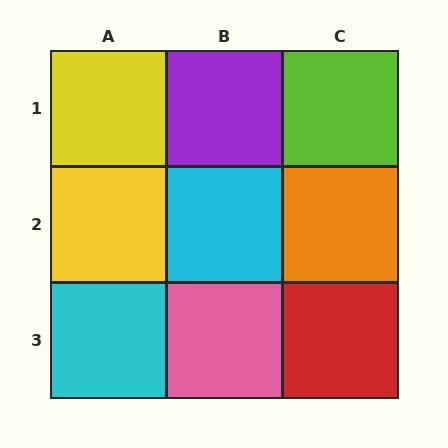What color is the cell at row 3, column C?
Red.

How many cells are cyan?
2 cells are cyan.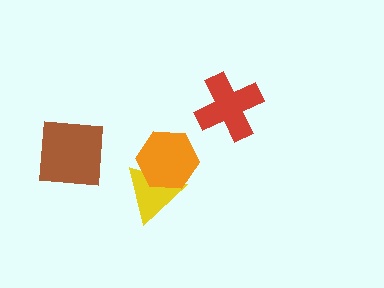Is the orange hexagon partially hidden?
No, no other shape covers it.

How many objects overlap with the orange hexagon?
1 object overlaps with the orange hexagon.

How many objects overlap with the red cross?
0 objects overlap with the red cross.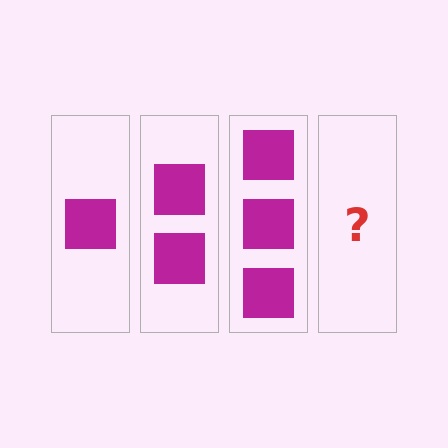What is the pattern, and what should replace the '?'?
The pattern is that each step adds one more square. The '?' should be 4 squares.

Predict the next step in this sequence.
The next step is 4 squares.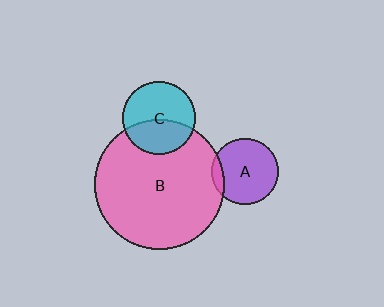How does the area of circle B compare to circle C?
Approximately 3.2 times.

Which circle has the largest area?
Circle B (pink).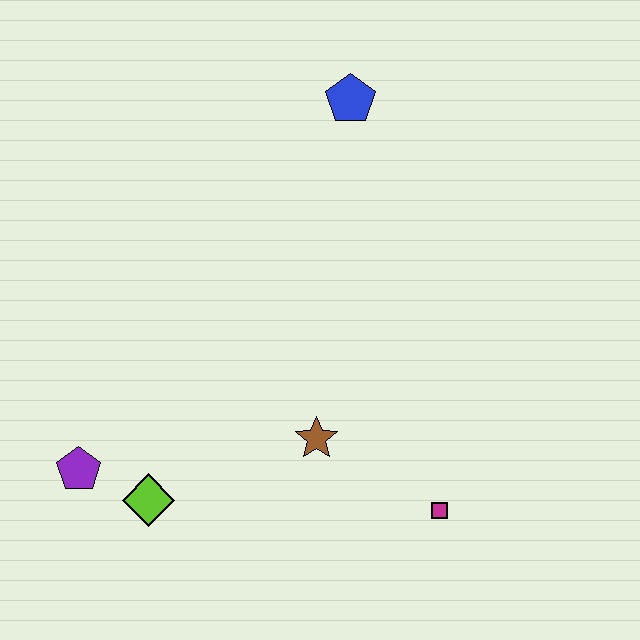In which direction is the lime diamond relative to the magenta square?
The lime diamond is to the left of the magenta square.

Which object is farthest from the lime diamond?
The blue pentagon is farthest from the lime diamond.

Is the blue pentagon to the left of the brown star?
No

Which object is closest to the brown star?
The magenta square is closest to the brown star.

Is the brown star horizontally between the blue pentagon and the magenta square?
No